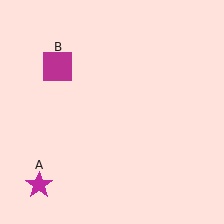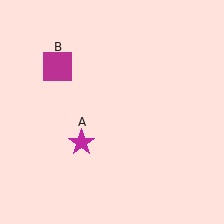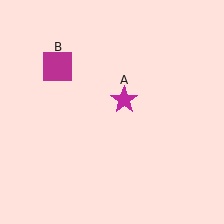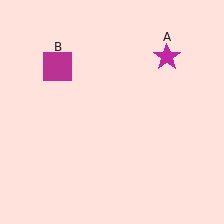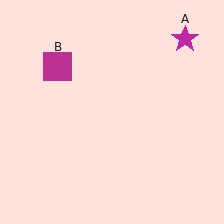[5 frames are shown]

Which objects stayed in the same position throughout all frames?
Magenta square (object B) remained stationary.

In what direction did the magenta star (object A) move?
The magenta star (object A) moved up and to the right.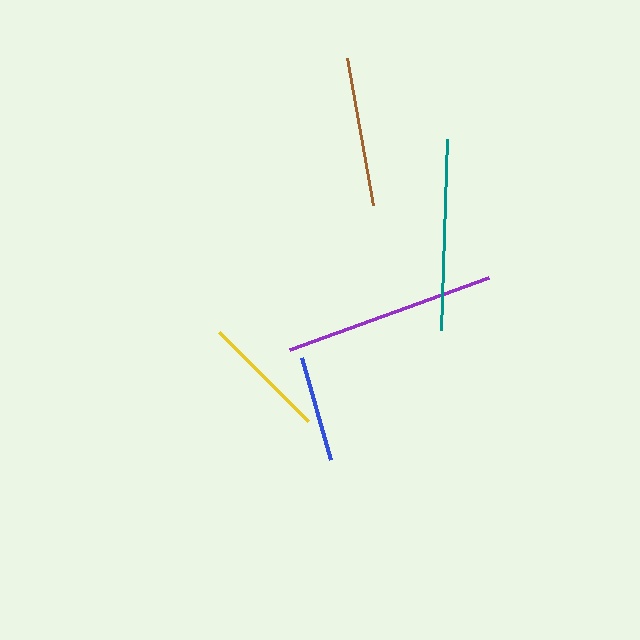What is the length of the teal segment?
The teal segment is approximately 191 pixels long.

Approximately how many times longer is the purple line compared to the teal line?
The purple line is approximately 1.1 times the length of the teal line.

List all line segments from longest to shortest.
From longest to shortest: purple, teal, brown, yellow, blue.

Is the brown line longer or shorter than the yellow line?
The brown line is longer than the yellow line.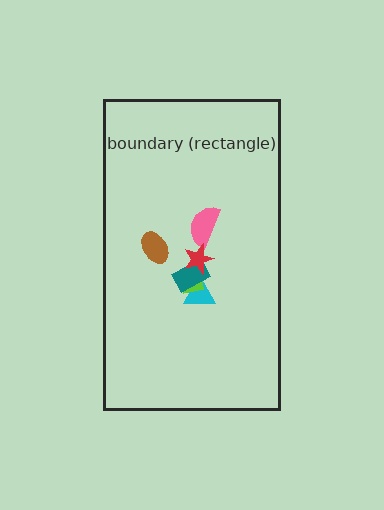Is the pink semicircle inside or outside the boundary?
Inside.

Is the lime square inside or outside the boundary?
Inside.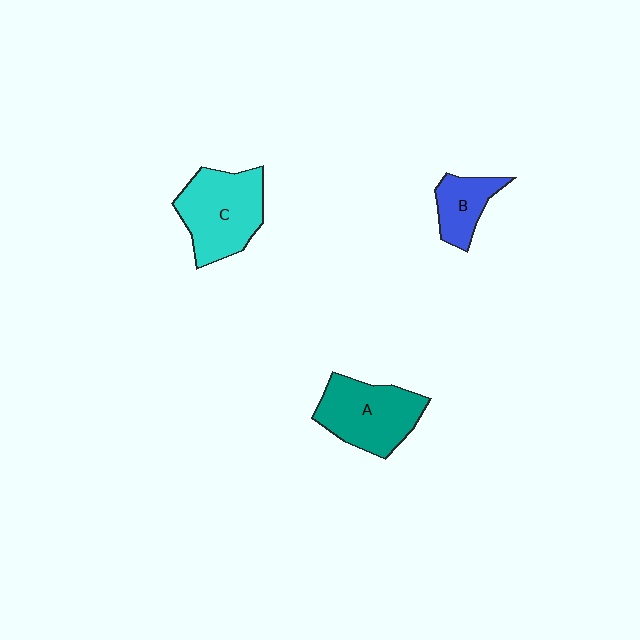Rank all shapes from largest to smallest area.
From largest to smallest: C (cyan), A (teal), B (blue).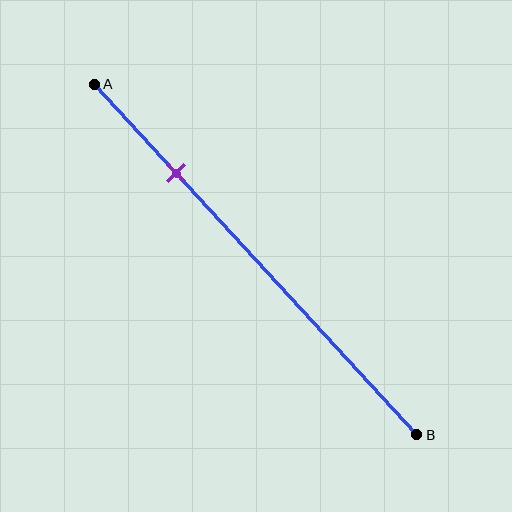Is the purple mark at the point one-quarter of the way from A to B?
Yes, the mark is approximately at the one-quarter point.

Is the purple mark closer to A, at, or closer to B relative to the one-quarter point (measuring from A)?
The purple mark is approximately at the one-quarter point of segment AB.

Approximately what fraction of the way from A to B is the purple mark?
The purple mark is approximately 25% of the way from A to B.